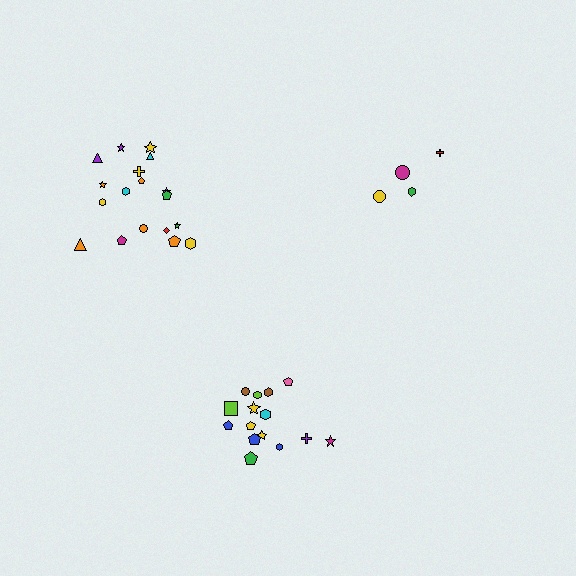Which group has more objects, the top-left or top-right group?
The top-left group.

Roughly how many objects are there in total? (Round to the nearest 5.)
Roughly 35 objects in total.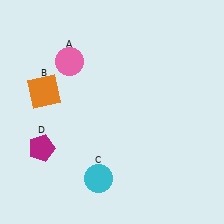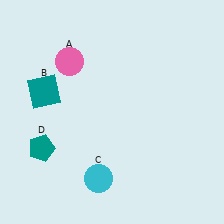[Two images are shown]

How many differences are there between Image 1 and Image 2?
There are 2 differences between the two images.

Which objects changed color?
B changed from orange to teal. D changed from magenta to teal.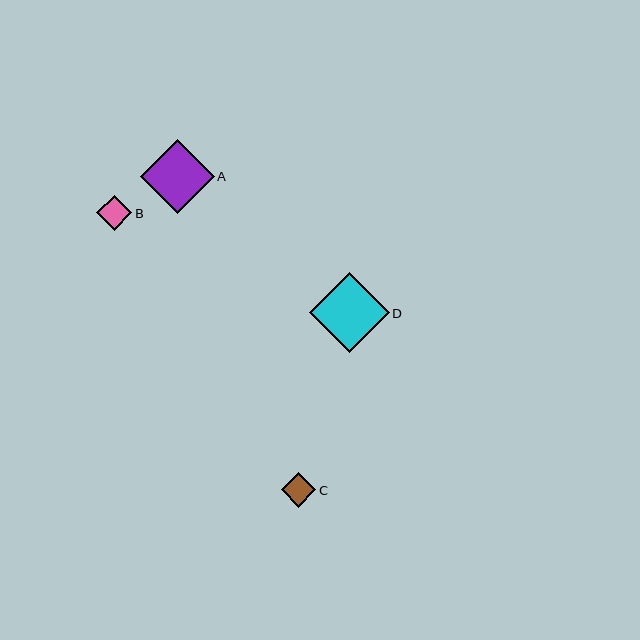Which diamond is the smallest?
Diamond C is the smallest with a size of approximately 34 pixels.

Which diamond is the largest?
Diamond D is the largest with a size of approximately 80 pixels.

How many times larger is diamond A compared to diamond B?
Diamond A is approximately 2.1 times the size of diamond B.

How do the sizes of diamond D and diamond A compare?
Diamond D and diamond A are approximately the same size.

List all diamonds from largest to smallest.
From largest to smallest: D, A, B, C.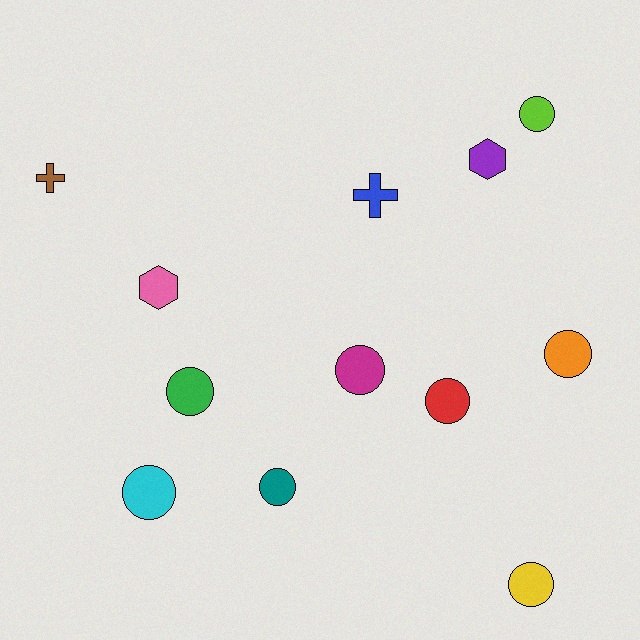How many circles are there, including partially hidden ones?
There are 8 circles.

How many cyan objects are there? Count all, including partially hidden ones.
There is 1 cyan object.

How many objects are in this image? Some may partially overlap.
There are 12 objects.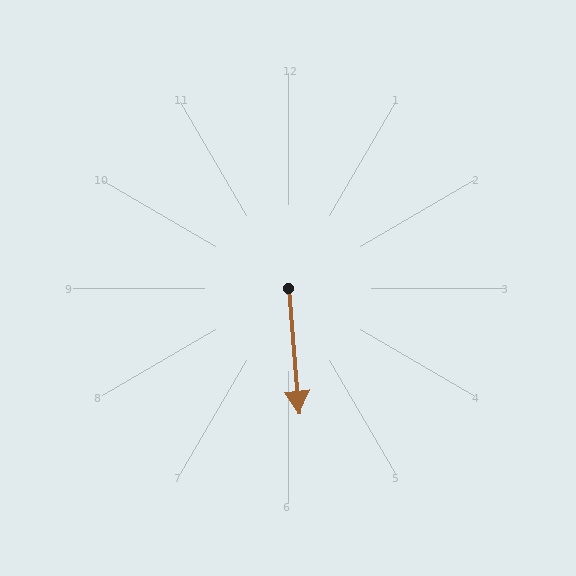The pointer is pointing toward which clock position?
Roughly 6 o'clock.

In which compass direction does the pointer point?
South.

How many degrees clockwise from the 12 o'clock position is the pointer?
Approximately 175 degrees.